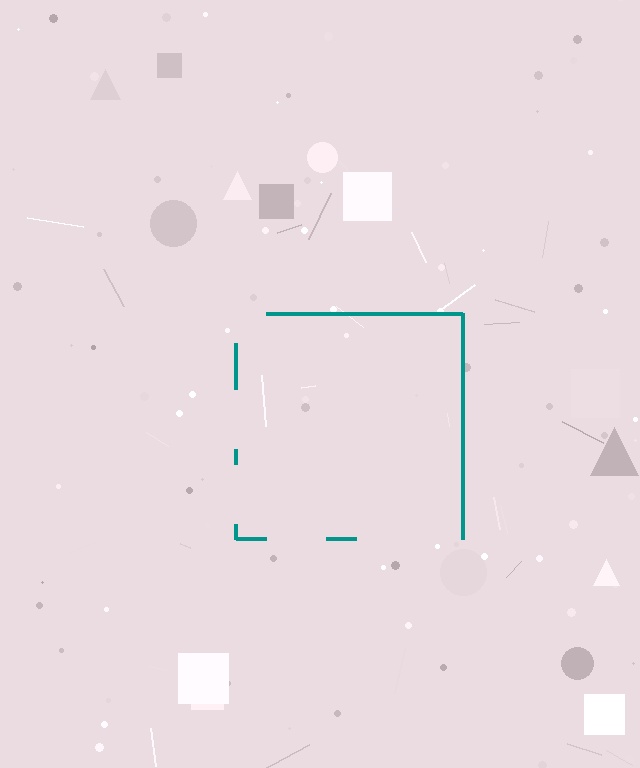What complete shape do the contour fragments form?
The contour fragments form a square.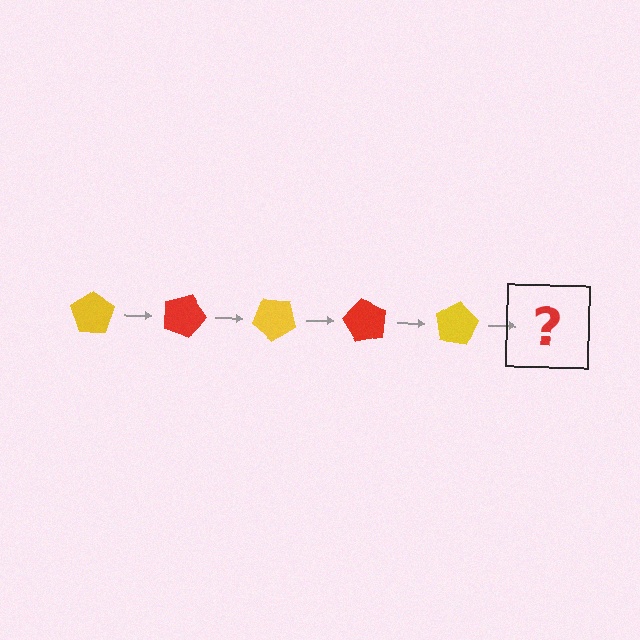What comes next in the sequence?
The next element should be a red pentagon, rotated 100 degrees from the start.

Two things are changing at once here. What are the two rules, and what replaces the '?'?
The two rules are that it rotates 20 degrees each step and the color cycles through yellow and red. The '?' should be a red pentagon, rotated 100 degrees from the start.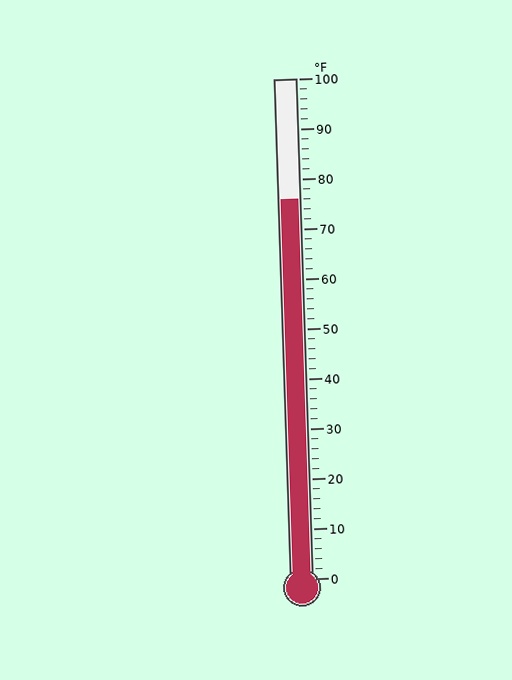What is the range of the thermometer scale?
The thermometer scale ranges from 0°F to 100°F.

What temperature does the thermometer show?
The thermometer shows approximately 76°F.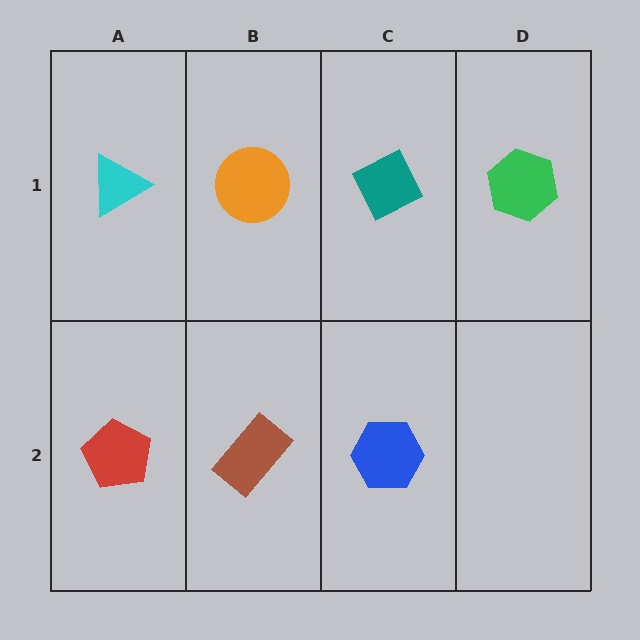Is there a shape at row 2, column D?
No, that cell is empty.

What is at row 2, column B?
A brown rectangle.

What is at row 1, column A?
A cyan triangle.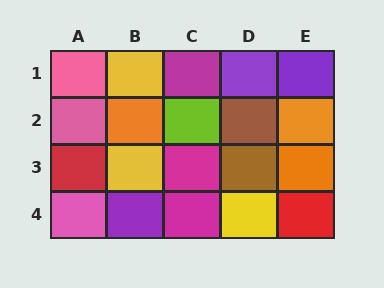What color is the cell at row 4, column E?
Red.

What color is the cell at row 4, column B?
Purple.